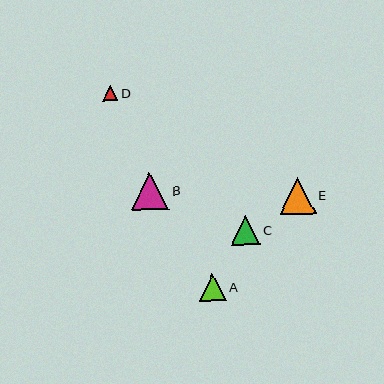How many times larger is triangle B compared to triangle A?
Triangle B is approximately 1.4 times the size of triangle A.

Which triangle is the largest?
Triangle B is the largest with a size of approximately 38 pixels.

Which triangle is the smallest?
Triangle D is the smallest with a size of approximately 15 pixels.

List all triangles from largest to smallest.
From largest to smallest: B, E, C, A, D.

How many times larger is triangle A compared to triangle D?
Triangle A is approximately 1.7 times the size of triangle D.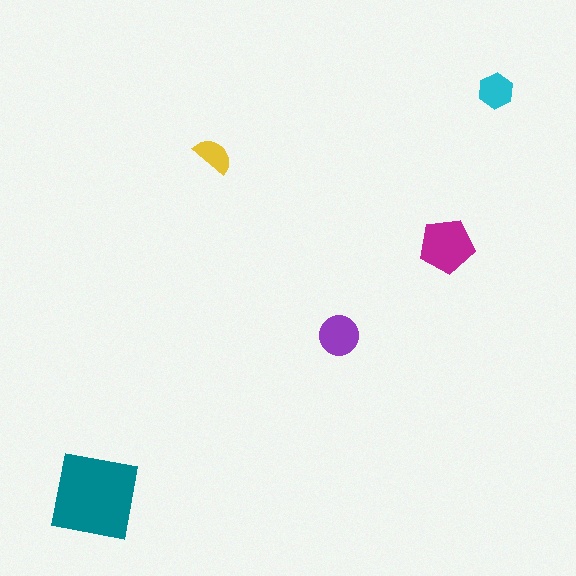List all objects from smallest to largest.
The yellow semicircle, the cyan hexagon, the purple circle, the magenta pentagon, the teal square.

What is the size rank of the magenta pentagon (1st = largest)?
2nd.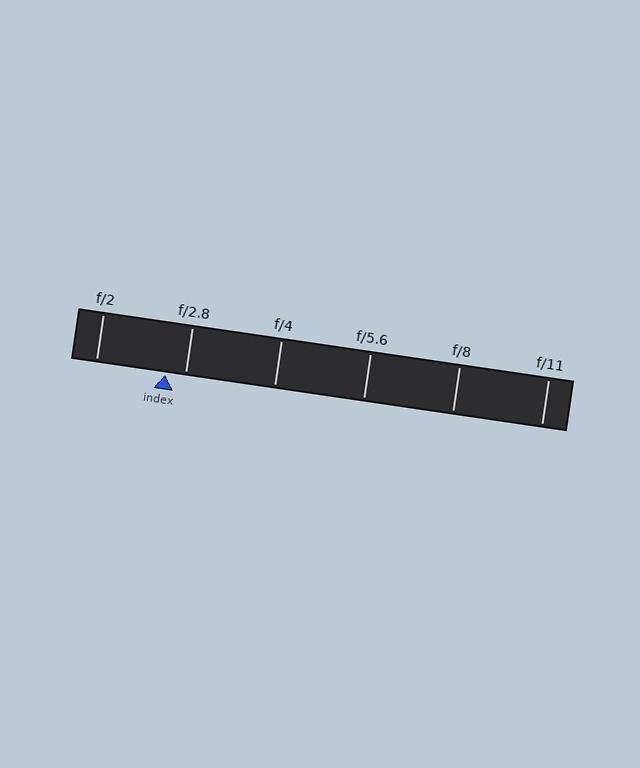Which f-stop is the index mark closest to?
The index mark is closest to f/2.8.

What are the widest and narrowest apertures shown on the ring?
The widest aperture shown is f/2 and the narrowest is f/11.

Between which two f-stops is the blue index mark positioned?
The index mark is between f/2 and f/2.8.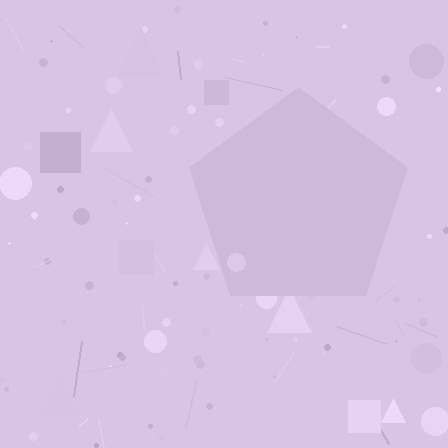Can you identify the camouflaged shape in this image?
The camouflaged shape is a pentagon.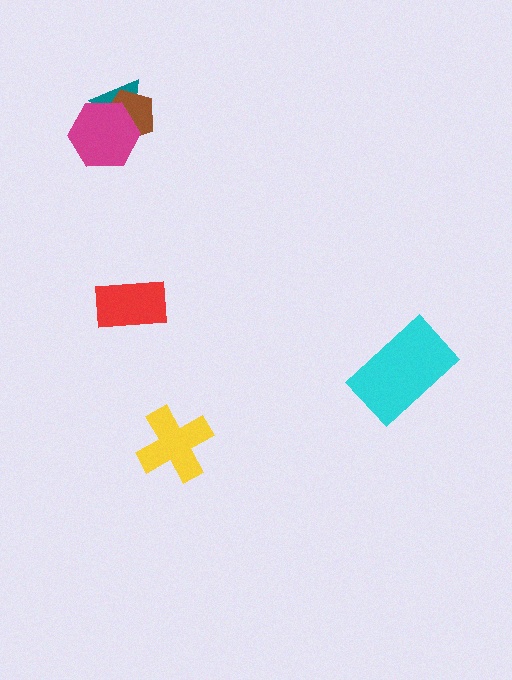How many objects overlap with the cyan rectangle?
0 objects overlap with the cyan rectangle.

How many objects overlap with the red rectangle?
0 objects overlap with the red rectangle.